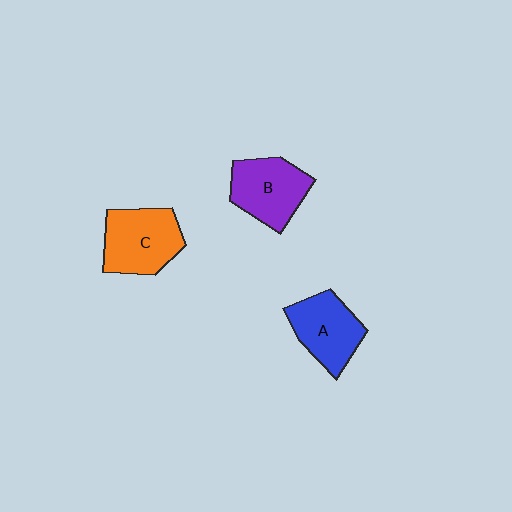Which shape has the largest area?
Shape C (orange).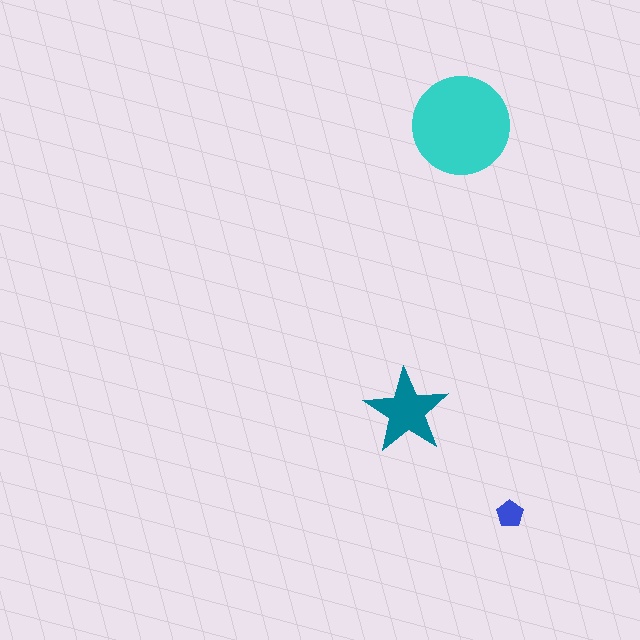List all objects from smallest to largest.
The blue pentagon, the teal star, the cyan circle.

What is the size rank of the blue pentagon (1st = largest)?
3rd.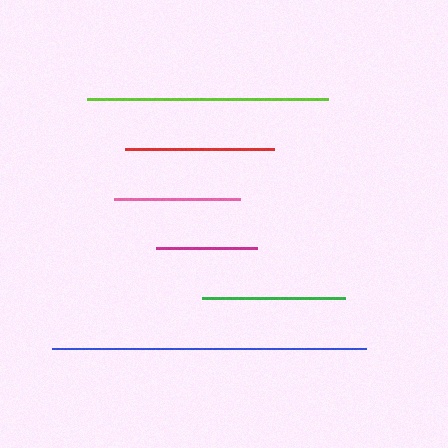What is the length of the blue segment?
The blue segment is approximately 314 pixels long.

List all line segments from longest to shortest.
From longest to shortest: blue, lime, red, green, pink, magenta.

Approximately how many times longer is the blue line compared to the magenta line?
The blue line is approximately 3.1 times the length of the magenta line.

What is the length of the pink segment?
The pink segment is approximately 126 pixels long.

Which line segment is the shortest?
The magenta line is the shortest at approximately 101 pixels.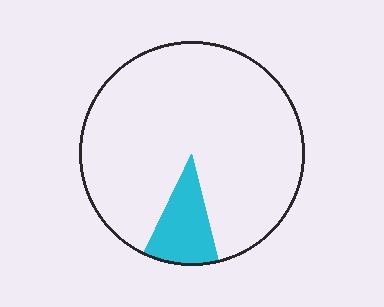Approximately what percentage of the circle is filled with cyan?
Approximately 10%.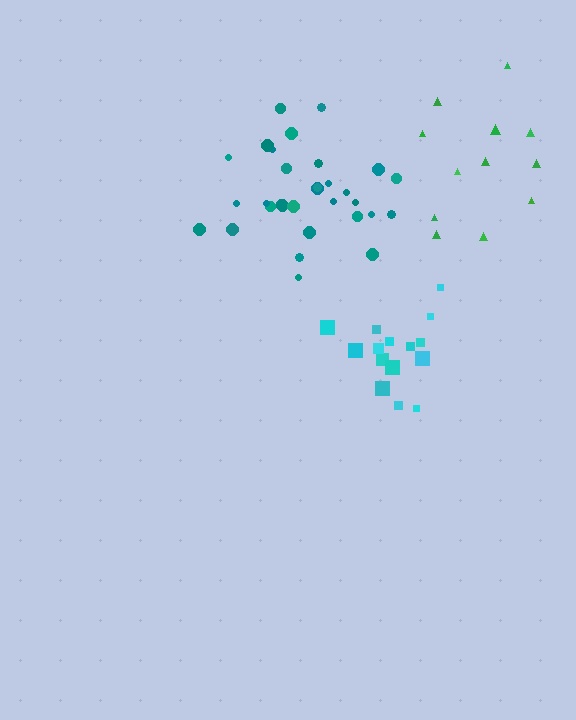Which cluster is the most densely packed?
Cyan.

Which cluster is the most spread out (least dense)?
Green.